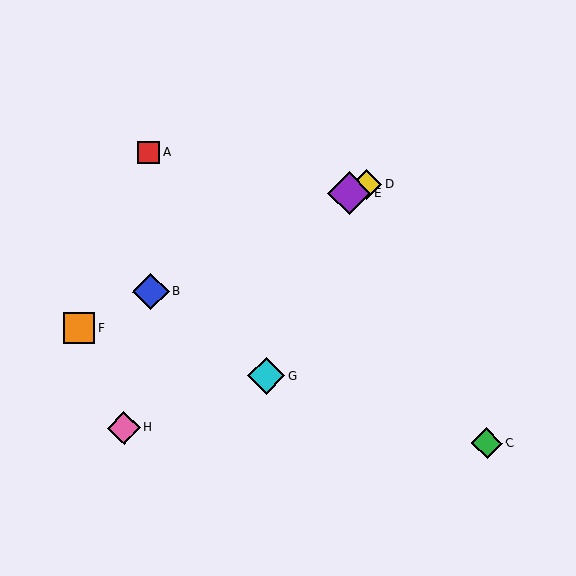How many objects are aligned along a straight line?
4 objects (B, D, E, F) are aligned along a straight line.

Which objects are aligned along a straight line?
Objects B, D, E, F are aligned along a straight line.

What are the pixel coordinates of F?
Object F is at (79, 327).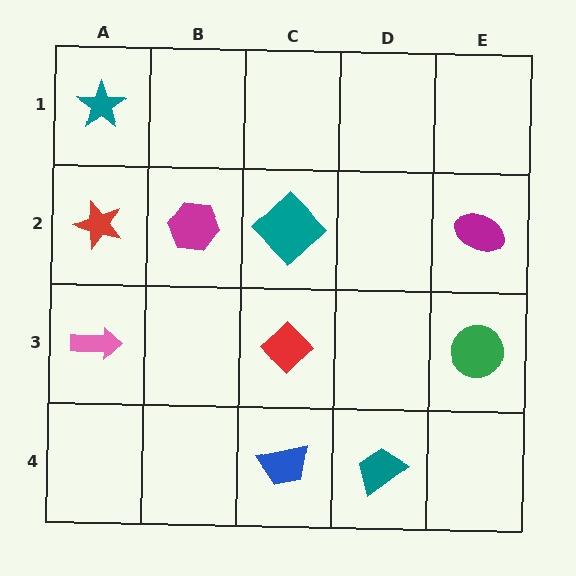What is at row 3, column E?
A green circle.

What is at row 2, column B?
A magenta hexagon.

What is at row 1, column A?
A teal star.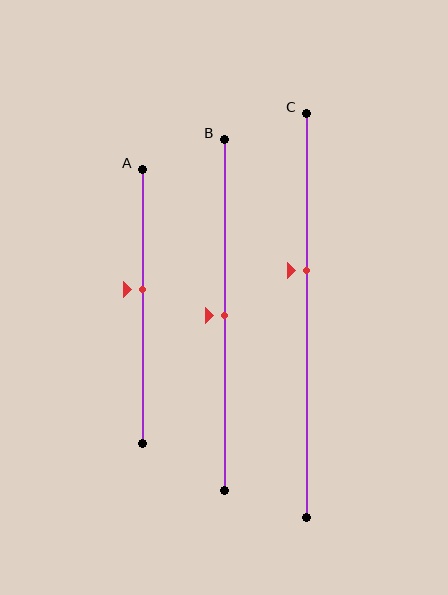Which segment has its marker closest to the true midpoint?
Segment B has its marker closest to the true midpoint.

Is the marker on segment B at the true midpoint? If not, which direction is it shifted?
Yes, the marker on segment B is at the true midpoint.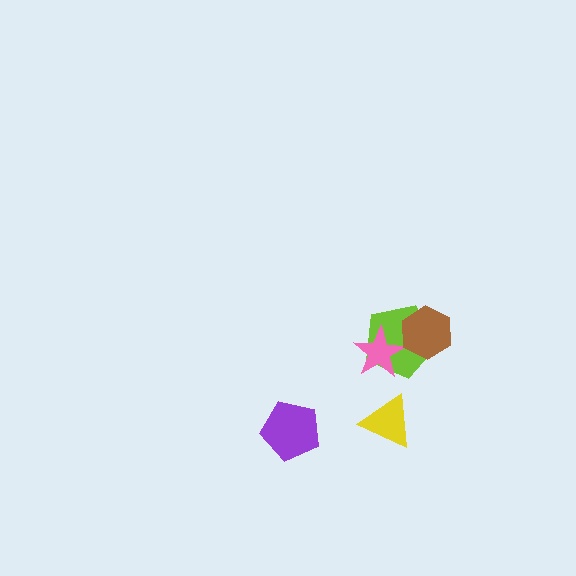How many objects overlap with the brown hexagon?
1 object overlaps with the brown hexagon.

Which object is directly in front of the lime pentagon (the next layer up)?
The pink star is directly in front of the lime pentagon.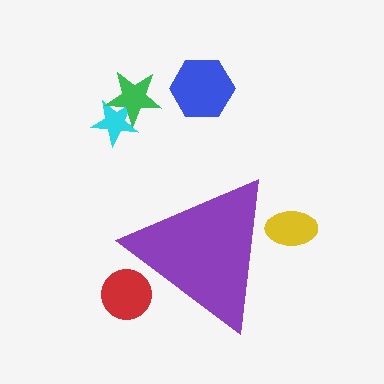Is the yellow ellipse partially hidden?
Yes, the yellow ellipse is partially hidden behind the purple triangle.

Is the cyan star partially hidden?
No, the cyan star is fully visible.